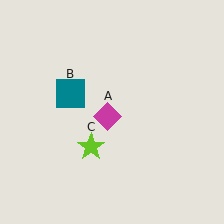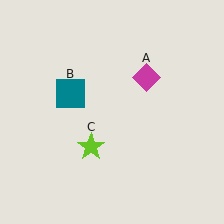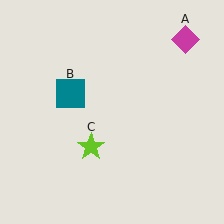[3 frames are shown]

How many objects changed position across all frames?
1 object changed position: magenta diamond (object A).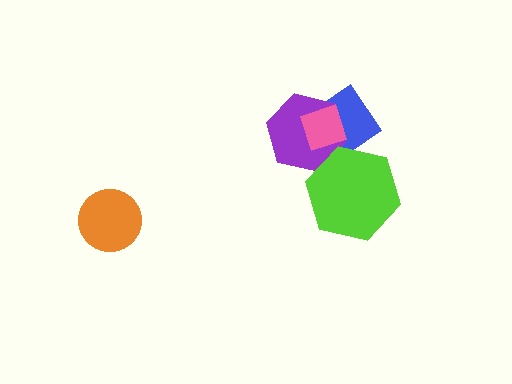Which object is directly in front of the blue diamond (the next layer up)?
The purple hexagon is directly in front of the blue diamond.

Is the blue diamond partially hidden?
Yes, it is partially covered by another shape.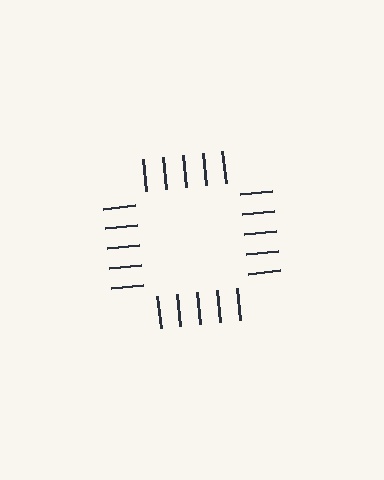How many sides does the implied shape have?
4 sides — the line-ends trace a square.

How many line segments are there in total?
20 — 5 along each of the 4 edges.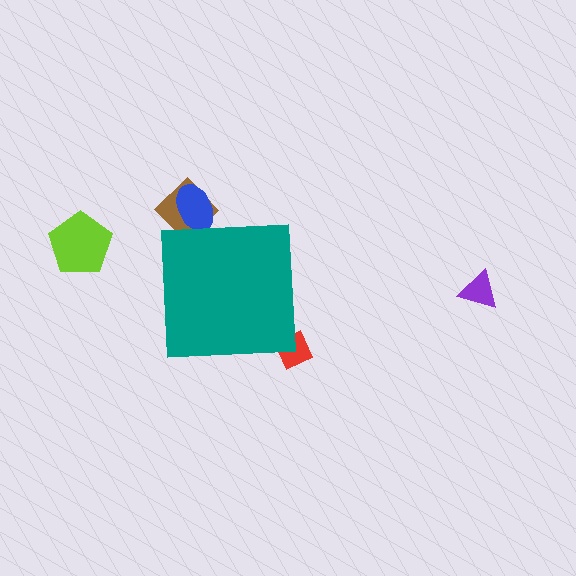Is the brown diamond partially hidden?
Yes, the brown diamond is partially hidden behind the teal square.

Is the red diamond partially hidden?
Yes, the red diamond is partially hidden behind the teal square.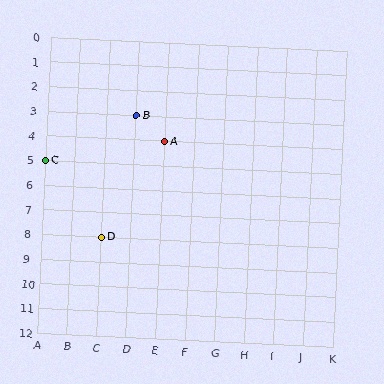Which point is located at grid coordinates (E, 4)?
Point A is at (E, 4).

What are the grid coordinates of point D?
Point D is at grid coordinates (C, 8).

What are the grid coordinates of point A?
Point A is at grid coordinates (E, 4).